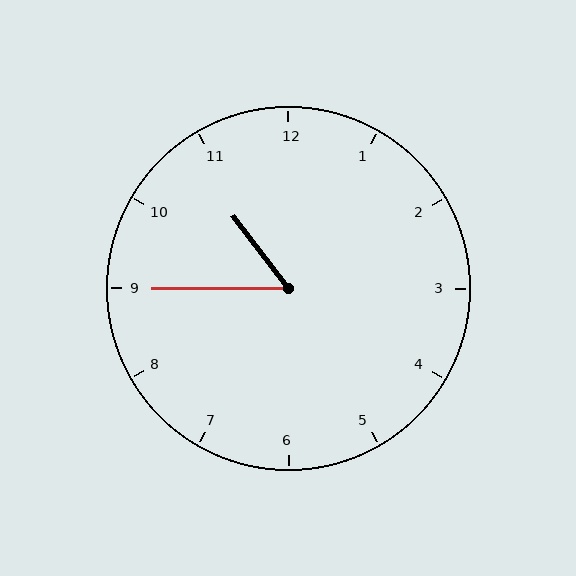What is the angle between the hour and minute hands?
Approximately 52 degrees.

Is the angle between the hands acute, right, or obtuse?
It is acute.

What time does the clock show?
10:45.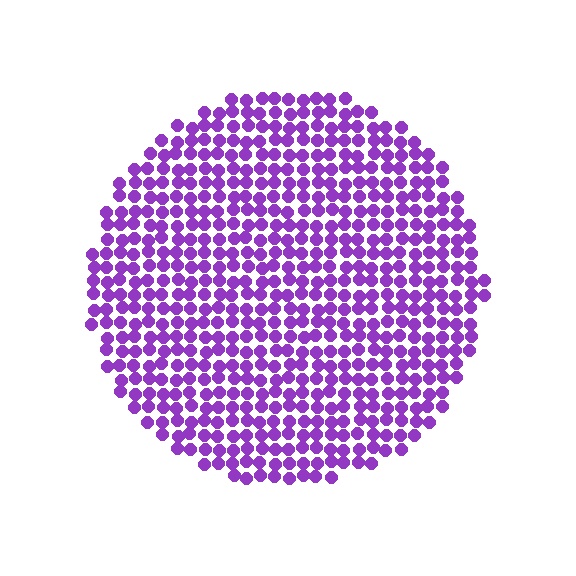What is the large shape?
The large shape is a circle.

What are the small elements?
The small elements are circles.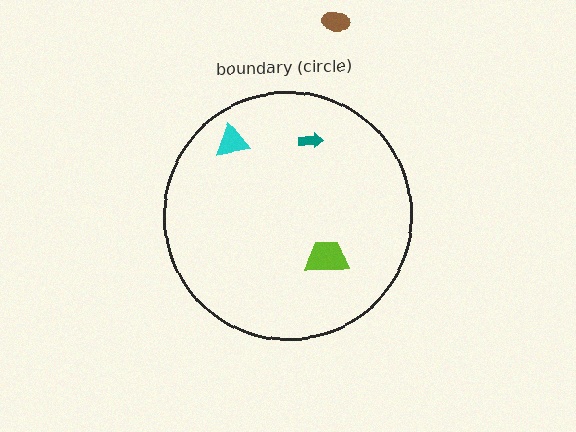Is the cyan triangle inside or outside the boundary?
Inside.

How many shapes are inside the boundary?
3 inside, 1 outside.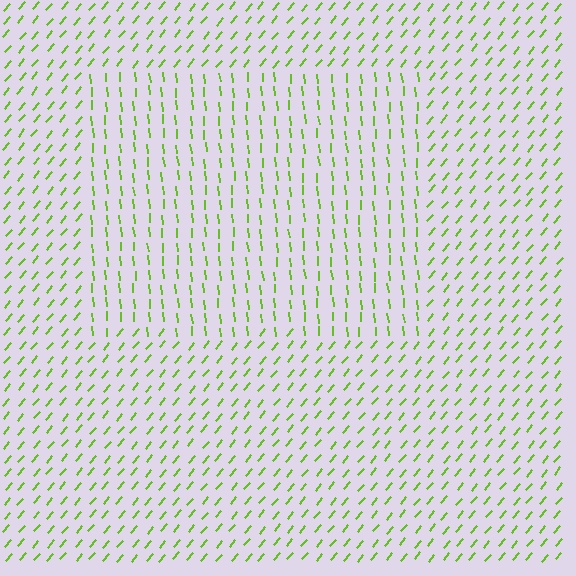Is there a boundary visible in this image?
Yes, there is a texture boundary formed by a change in line orientation.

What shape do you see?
I see a rectangle.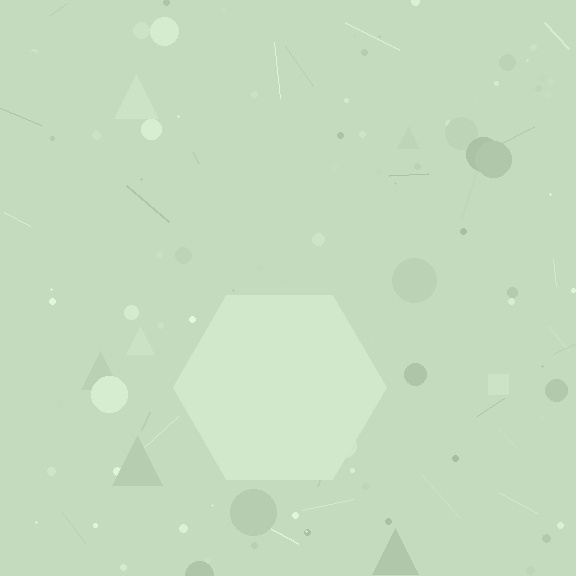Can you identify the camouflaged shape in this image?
The camouflaged shape is a hexagon.